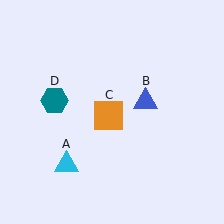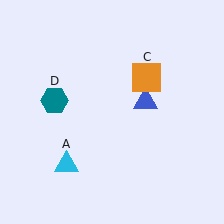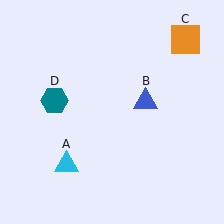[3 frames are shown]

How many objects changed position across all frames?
1 object changed position: orange square (object C).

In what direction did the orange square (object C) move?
The orange square (object C) moved up and to the right.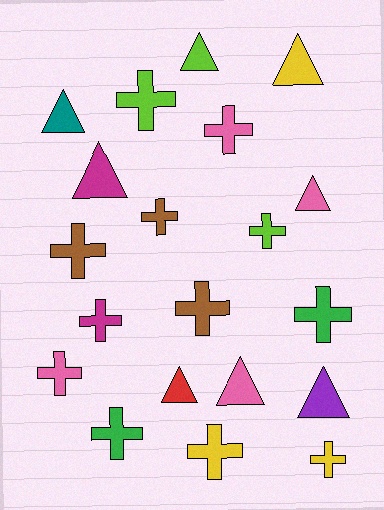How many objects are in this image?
There are 20 objects.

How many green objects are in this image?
There are 2 green objects.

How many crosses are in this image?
There are 12 crosses.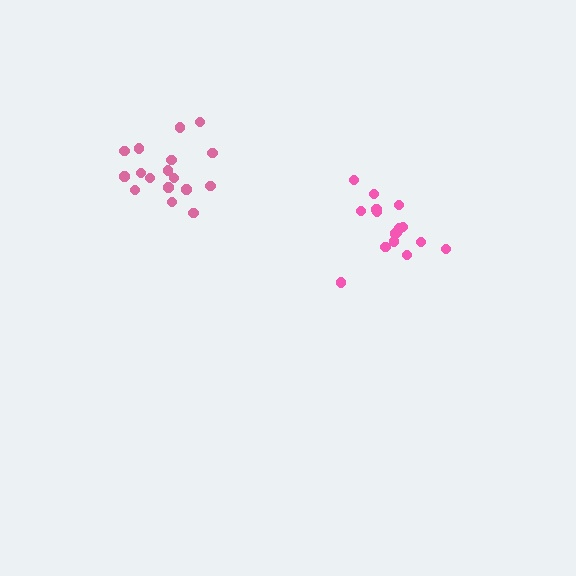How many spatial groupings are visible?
There are 2 spatial groupings.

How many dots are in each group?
Group 1: 17 dots, Group 2: 16 dots (33 total).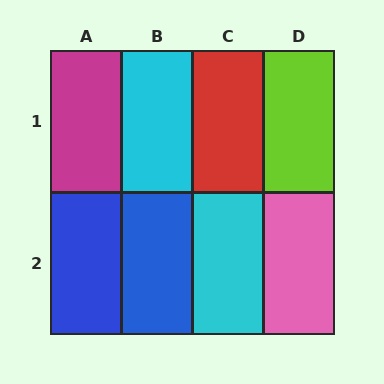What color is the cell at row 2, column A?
Blue.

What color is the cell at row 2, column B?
Blue.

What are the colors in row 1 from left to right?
Magenta, cyan, red, lime.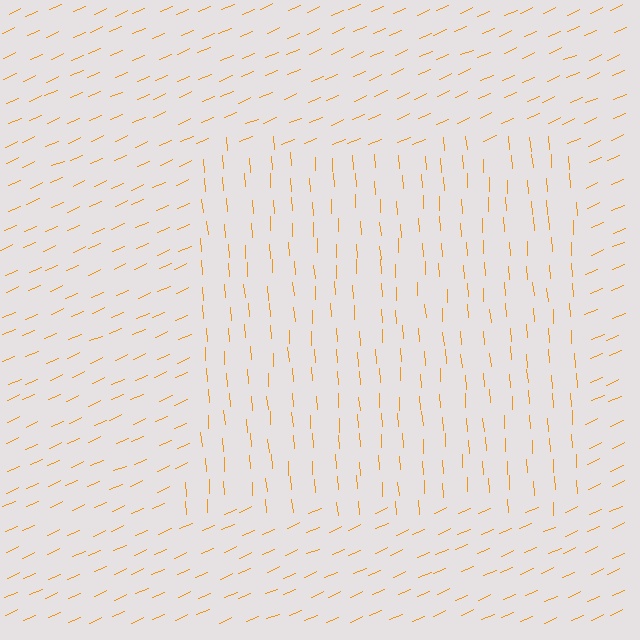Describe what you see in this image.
The image is filled with small orange line segments. A rectangle region in the image has lines oriented differently from the surrounding lines, creating a visible texture boundary.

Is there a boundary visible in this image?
Yes, there is a texture boundary formed by a change in line orientation.